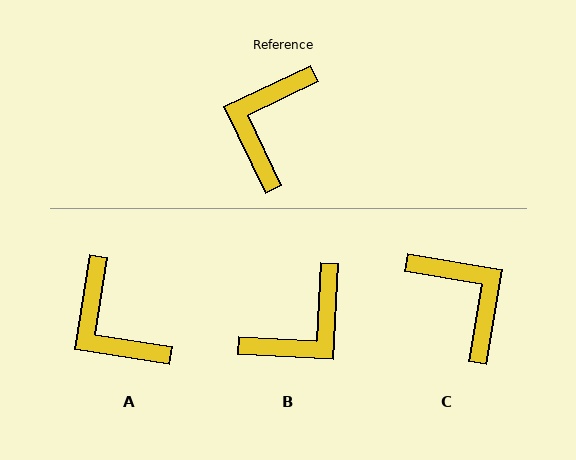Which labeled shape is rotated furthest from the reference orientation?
B, about 152 degrees away.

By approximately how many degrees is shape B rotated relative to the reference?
Approximately 152 degrees counter-clockwise.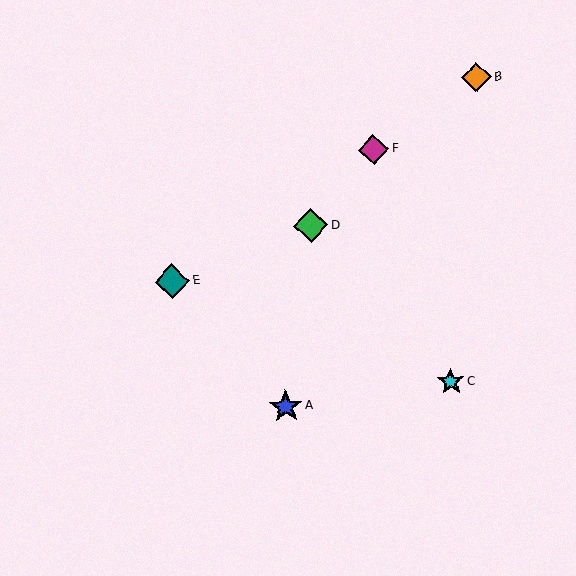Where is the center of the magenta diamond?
The center of the magenta diamond is at (373, 150).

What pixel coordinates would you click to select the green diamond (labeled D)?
Click at (311, 225) to select the green diamond D.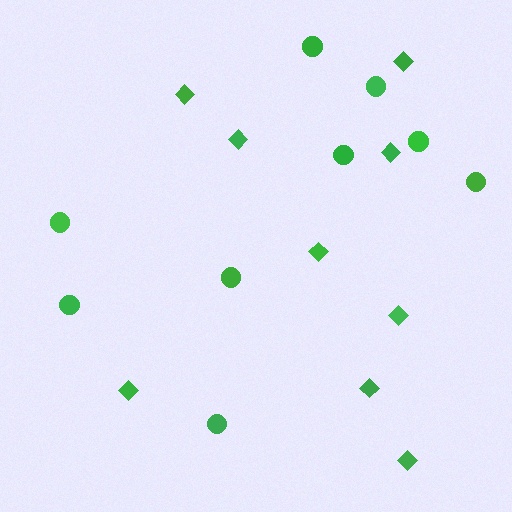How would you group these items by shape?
There are 2 groups: one group of diamonds (9) and one group of circles (9).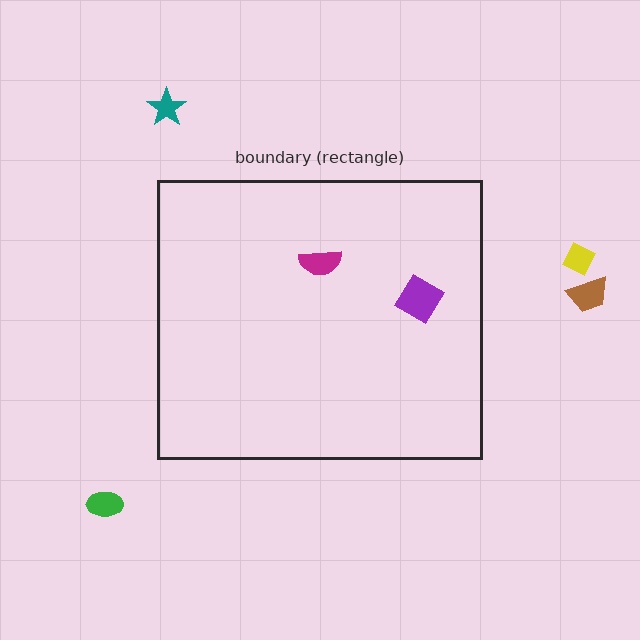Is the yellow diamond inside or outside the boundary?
Outside.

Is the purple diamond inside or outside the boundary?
Inside.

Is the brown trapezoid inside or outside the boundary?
Outside.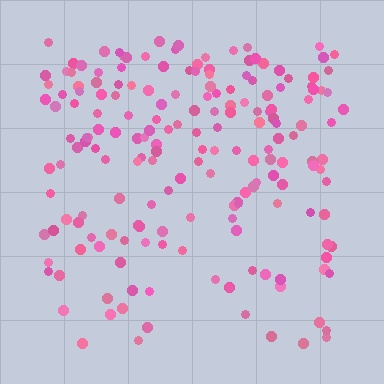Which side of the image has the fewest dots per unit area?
The bottom.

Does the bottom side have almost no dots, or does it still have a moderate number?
Still a moderate number, just noticeably fewer than the top.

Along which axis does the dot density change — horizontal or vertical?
Vertical.